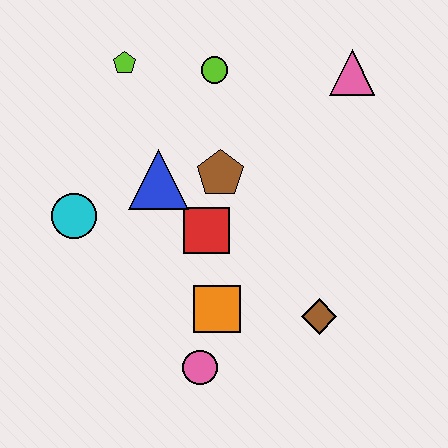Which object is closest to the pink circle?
The orange square is closest to the pink circle.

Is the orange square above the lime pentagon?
No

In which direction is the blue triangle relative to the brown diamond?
The blue triangle is to the left of the brown diamond.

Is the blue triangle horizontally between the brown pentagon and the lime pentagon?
Yes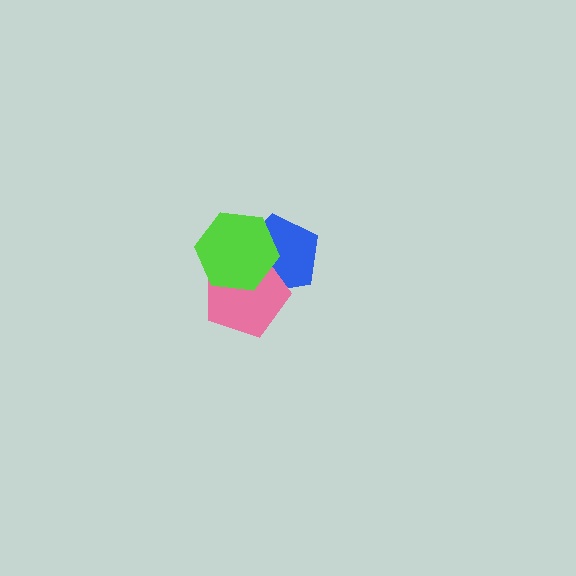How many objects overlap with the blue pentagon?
2 objects overlap with the blue pentagon.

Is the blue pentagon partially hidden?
Yes, it is partially covered by another shape.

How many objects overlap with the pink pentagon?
2 objects overlap with the pink pentagon.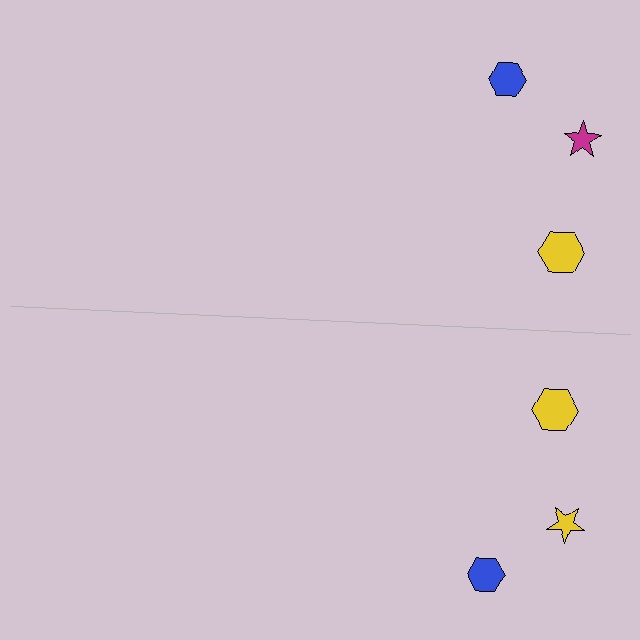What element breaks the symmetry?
The yellow star on the bottom side breaks the symmetry — its mirror counterpart is magenta.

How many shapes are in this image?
There are 6 shapes in this image.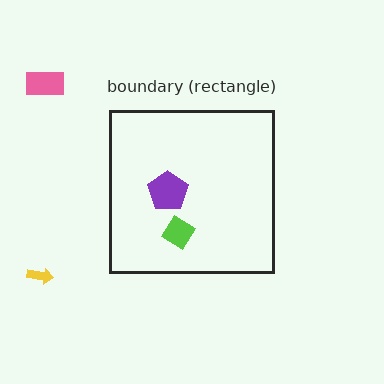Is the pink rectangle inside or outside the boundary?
Outside.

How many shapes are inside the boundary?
2 inside, 2 outside.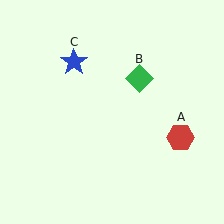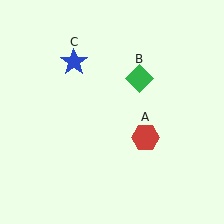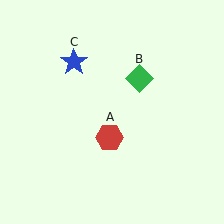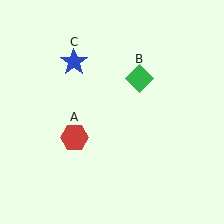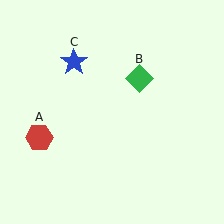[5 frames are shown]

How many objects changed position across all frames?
1 object changed position: red hexagon (object A).